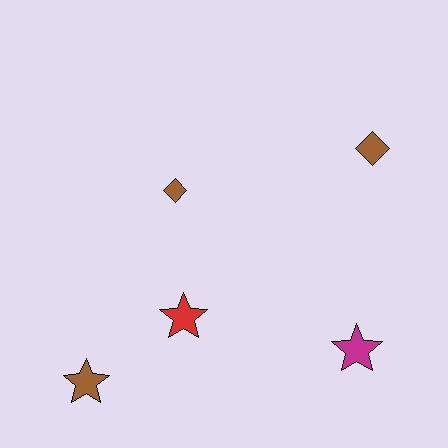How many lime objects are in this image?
There are no lime objects.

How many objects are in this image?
There are 5 objects.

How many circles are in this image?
There are no circles.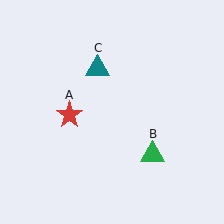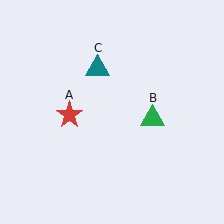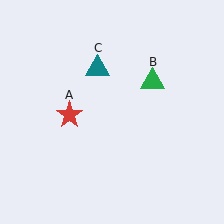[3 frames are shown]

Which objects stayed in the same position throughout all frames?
Red star (object A) and teal triangle (object C) remained stationary.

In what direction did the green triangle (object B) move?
The green triangle (object B) moved up.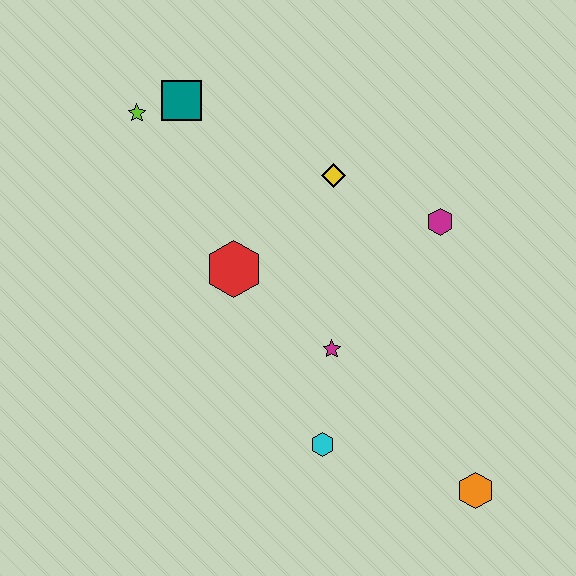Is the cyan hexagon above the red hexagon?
No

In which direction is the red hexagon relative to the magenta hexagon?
The red hexagon is to the left of the magenta hexagon.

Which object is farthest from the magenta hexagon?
The lime star is farthest from the magenta hexagon.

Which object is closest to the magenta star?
The cyan hexagon is closest to the magenta star.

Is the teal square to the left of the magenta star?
Yes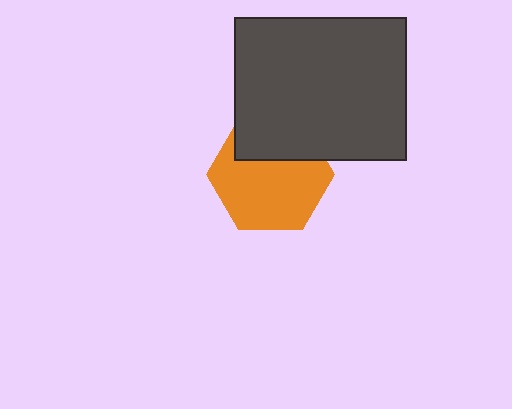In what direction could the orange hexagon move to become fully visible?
The orange hexagon could move down. That would shift it out from behind the dark gray rectangle entirely.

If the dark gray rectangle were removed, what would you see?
You would see the complete orange hexagon.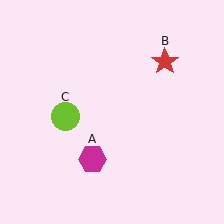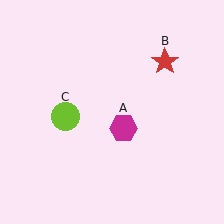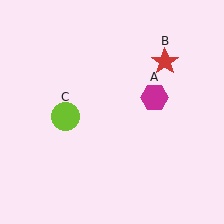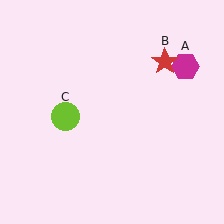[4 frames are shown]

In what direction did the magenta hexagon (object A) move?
The magenta hexagon (object A) moved up and to the right.